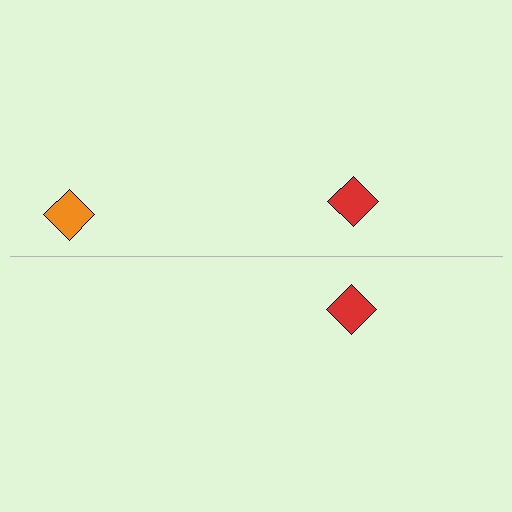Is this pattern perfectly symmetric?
No, the pattern is not perfectly symmetric. A orange diamond is missing from the bottom side.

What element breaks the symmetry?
A orange diamond is missing from the bottom side.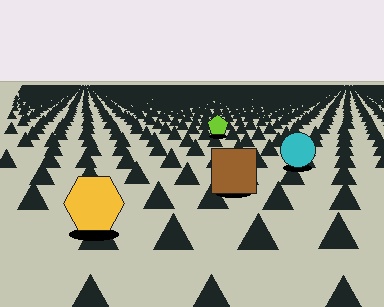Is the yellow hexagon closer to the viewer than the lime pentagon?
Yes. The yellow hexagon is closer — you can tell from the texture gradient: the ground texture is coarser near it.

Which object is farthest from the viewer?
The lime pentagon is farthest from the viewer. It appears smaller and the ground texture around it is denser.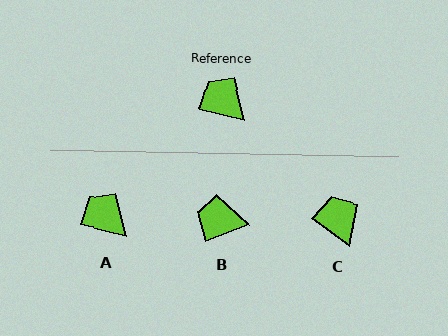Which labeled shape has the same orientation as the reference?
A.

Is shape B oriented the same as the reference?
No, it is off by about 34 degrees.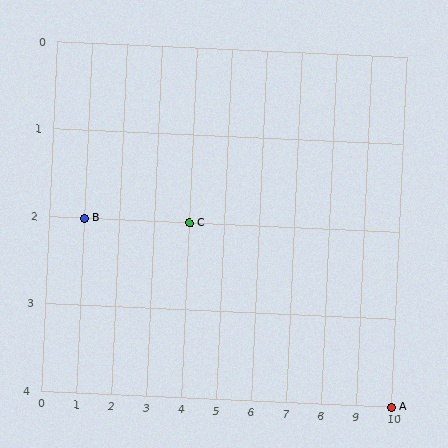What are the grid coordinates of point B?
Point B is at grid coordinates (1, 2).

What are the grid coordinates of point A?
Point A is at grid coordinates (10, 4).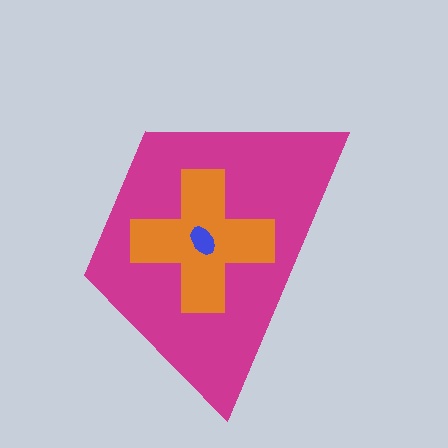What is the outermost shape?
The magenta trapezoid.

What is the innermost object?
The blue ellipse.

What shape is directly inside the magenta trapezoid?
The orange cross.